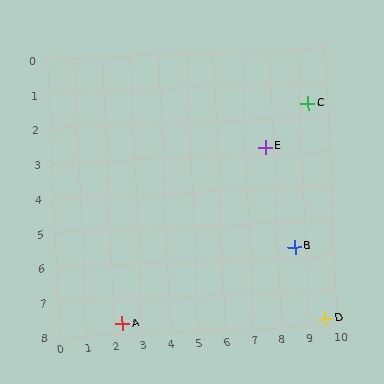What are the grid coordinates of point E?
Point E is at approximately (7.7, 2.8).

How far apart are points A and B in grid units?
Points A and B are about 6.6 grid units apart.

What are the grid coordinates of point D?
Point D is at approximately (9.6, 7.8).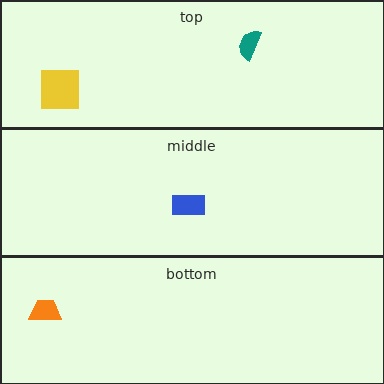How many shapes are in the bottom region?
1.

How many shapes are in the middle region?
1.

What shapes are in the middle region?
The blue rectangle.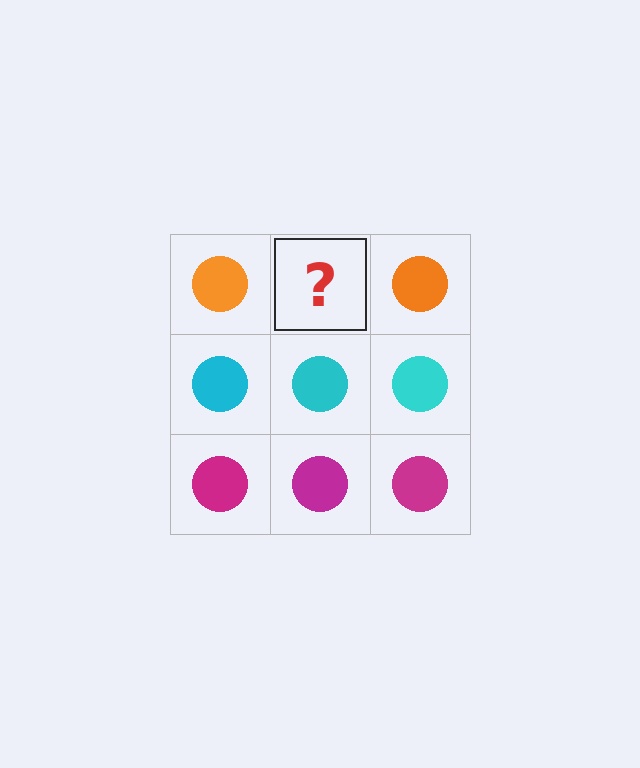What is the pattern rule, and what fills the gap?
The rule is that each row has a consistent color. The gap should be filled with an orange circle.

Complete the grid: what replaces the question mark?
The question mark should be replaced with an orange circle.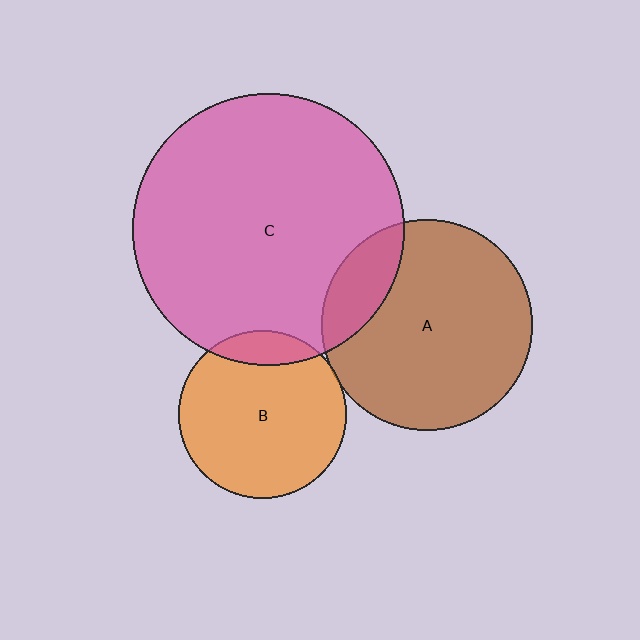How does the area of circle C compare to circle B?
Approximately 2.6 times.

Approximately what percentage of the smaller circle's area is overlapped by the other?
Approximately 5%.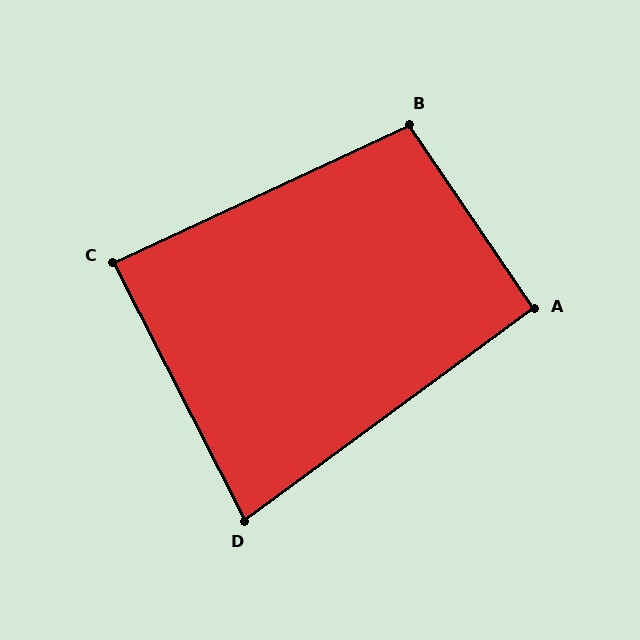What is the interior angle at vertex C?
Approximately 88 degrees (approximately right).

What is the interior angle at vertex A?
Approximately 92 degrees (approximately right).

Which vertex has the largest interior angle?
B, at approximately 99 degrees.